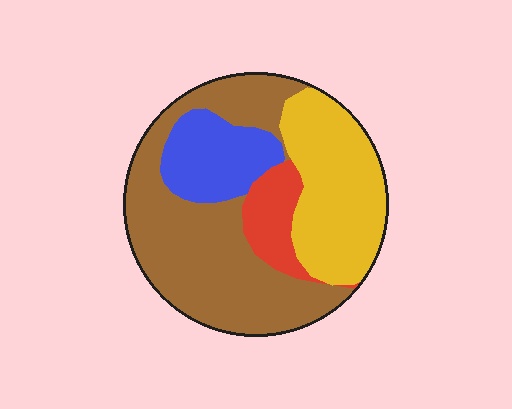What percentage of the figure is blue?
Blue covers around 15% of the figure.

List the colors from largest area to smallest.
From largest to smallest: brown, yellow, blue, red.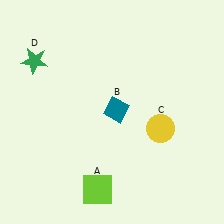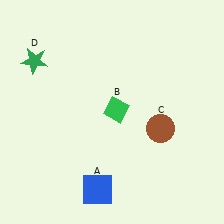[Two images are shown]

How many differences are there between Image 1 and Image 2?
There are 3 differences between the two images.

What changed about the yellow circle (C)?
In Image 1, C is yellow. In Image 2, it changed to brown.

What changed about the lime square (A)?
In Image 1, A is lime. In Image 2, it changed to blue.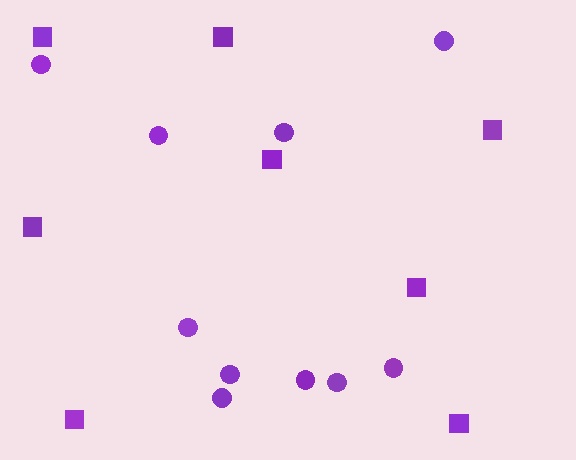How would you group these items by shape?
There are 2 groups: one group of circles (10) and one group of squares (8).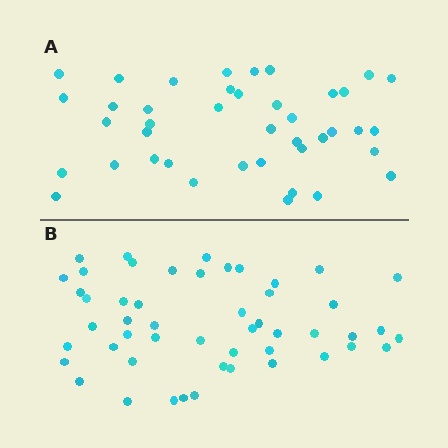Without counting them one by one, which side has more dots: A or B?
Region B (the bottom region) has more dots.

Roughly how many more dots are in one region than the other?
Region B has roughly 8 or so more dots than region A.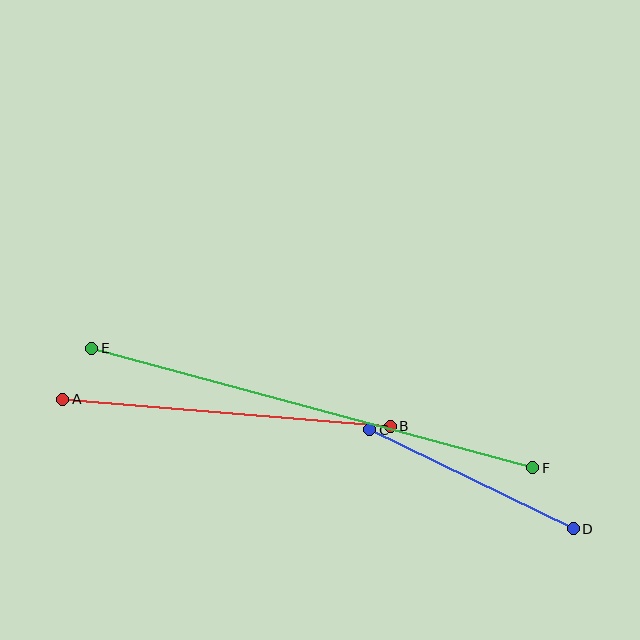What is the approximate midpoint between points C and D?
The midpoint is at approximately (471, 479) pixels.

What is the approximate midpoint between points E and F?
The midpoint is at approximately (312, 408) pixels.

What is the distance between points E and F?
The distance is approximately 457 pixels.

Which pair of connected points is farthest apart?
Points E and F are farthest apart.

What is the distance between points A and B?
The distance is approximately 328 pixels.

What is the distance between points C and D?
The distance is approximately 226 pixels.